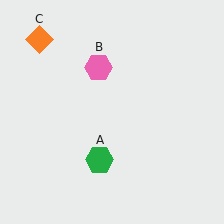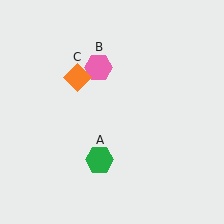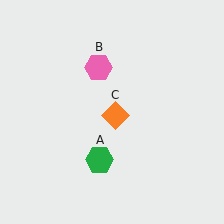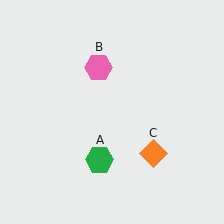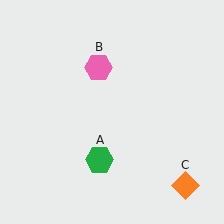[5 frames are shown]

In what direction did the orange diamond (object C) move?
The orange diamond (object C) moved down and to the right.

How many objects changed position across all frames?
1 object changed position: orange diamond (object C).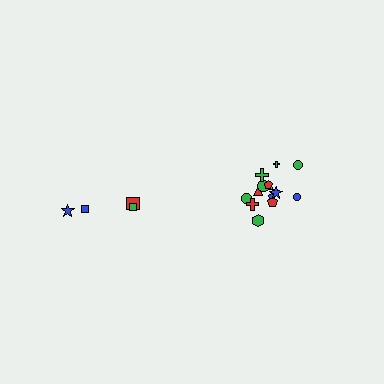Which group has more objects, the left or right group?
The right group.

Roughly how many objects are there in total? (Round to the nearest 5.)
Roughly 20 objects in total.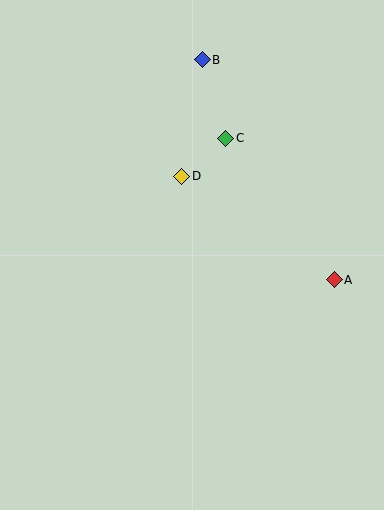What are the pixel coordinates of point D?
Point D is at (182, 176).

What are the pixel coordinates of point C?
Point C is at (226, 138).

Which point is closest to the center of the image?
Point D at (182, 176) is closest to the center.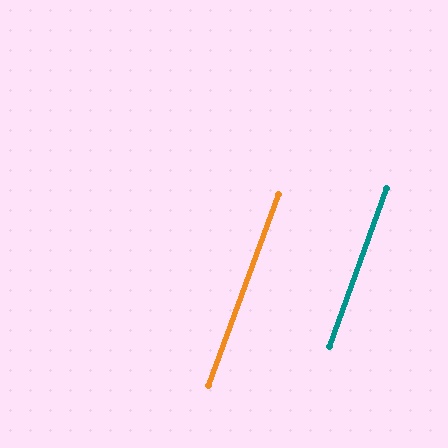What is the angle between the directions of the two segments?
Approximately 0 degrees.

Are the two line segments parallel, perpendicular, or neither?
Parallel — their directions differ by only 0.2°.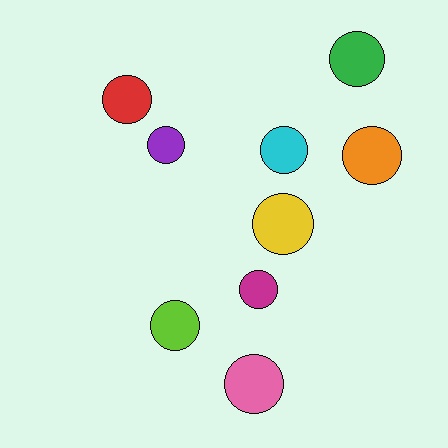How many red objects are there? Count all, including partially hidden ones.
There is 1 red object.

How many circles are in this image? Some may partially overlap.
There are 9 circles.